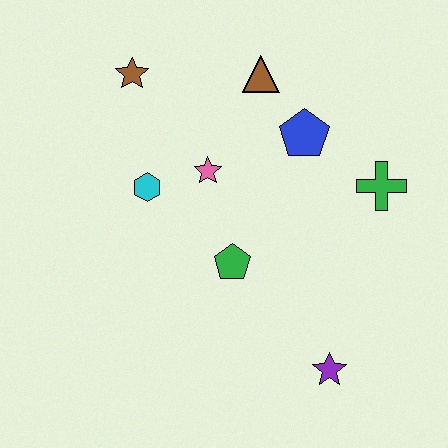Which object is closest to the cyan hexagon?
The pink star is closest to the cyan hexagon.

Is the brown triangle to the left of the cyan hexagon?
No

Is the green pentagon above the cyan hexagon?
No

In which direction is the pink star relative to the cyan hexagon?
The pink star is to the right of the cyan hexagon.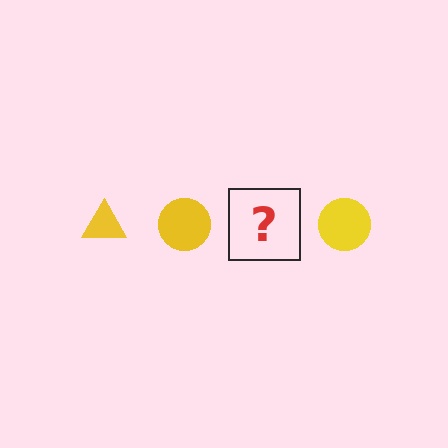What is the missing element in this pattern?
The missing element is a yellow triangle.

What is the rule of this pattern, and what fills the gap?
The rule is that the pattern cycles through triangle, circle shapes in yellow. The gap should be filled with a yellow triangle.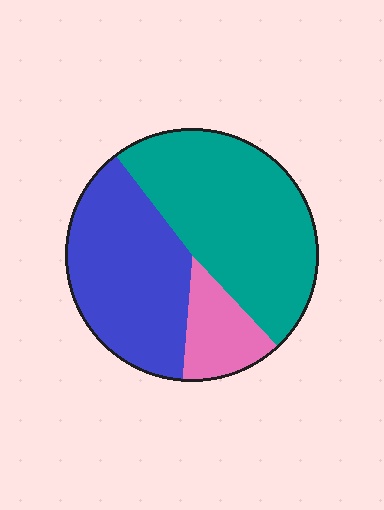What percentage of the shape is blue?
Blue covers roughly 40% of the shape.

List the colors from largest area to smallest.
From largest to smallest: teal, blue, pink.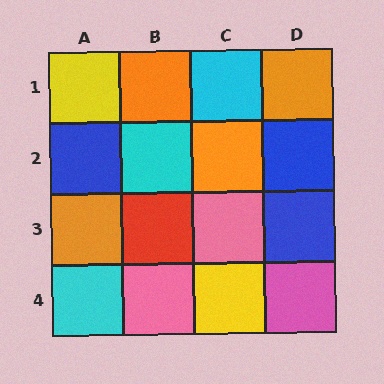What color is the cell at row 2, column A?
Blue.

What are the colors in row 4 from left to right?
Cyan, pink, yellow, pink.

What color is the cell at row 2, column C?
Orange.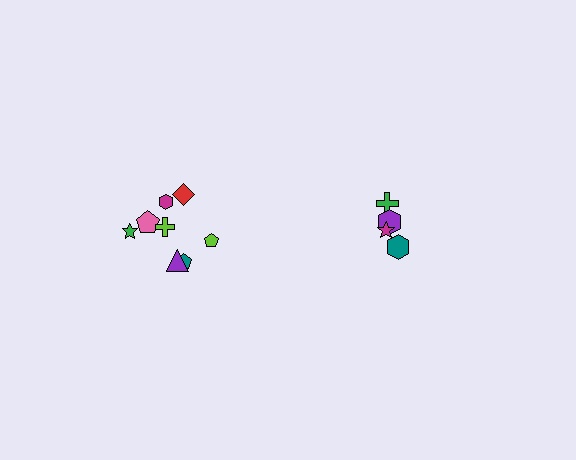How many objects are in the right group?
There are 4 objects.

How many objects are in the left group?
There are 8 objects.